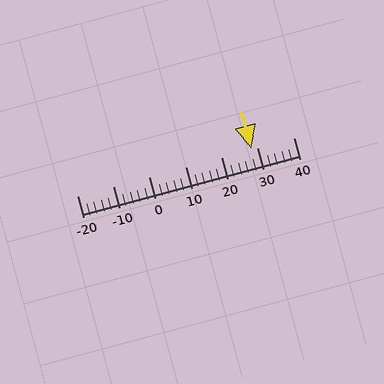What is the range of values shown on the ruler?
The ruler shows values from -20 to 40.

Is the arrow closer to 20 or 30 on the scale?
The arrow is closer to 30.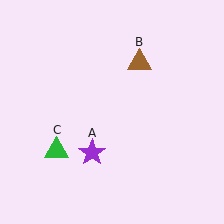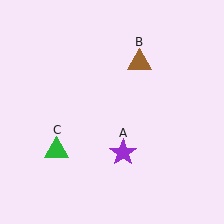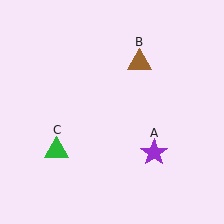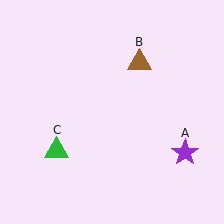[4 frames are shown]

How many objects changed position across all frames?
1 object changed position: purple star (object A).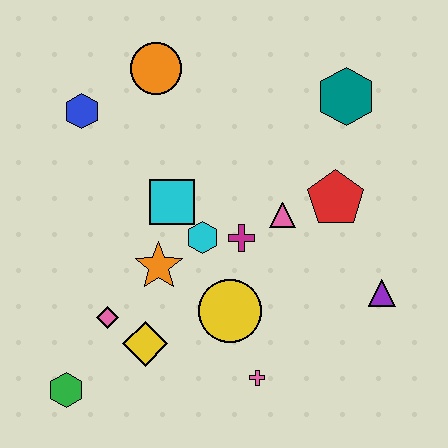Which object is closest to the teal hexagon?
The red pentagon is closest to the teal hexagon.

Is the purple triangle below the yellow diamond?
No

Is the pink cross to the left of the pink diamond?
No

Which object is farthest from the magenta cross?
The green hexagon is farthest from the magenta cross.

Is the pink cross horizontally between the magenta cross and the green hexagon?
No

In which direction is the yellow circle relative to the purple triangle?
The yellow circle is to the left of the purple triangle.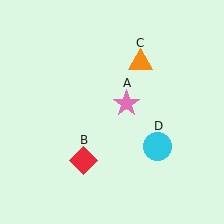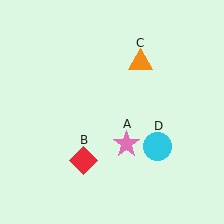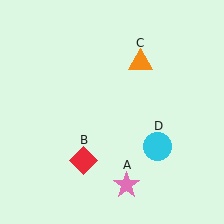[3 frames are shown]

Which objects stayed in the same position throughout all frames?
Red diamond (object B) and orange triangle (object C) and cyan circle (object D) remained stationary.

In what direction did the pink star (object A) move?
The pink star (object A) moved down.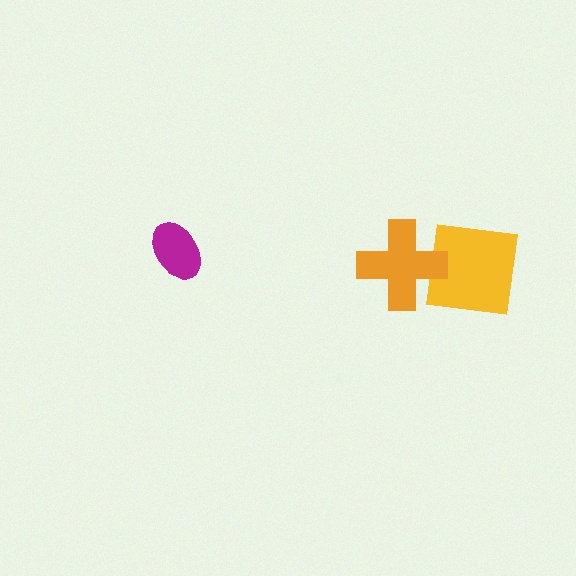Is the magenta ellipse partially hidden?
No, no other shape covers it.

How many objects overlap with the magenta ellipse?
0 objects overlap with the magenta ellipse.